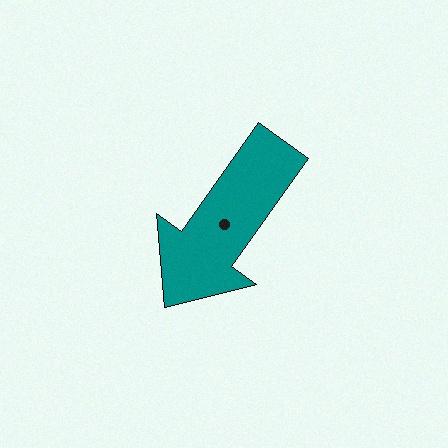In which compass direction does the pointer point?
Southwest.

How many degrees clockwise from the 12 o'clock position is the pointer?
Approximately 216 degrees.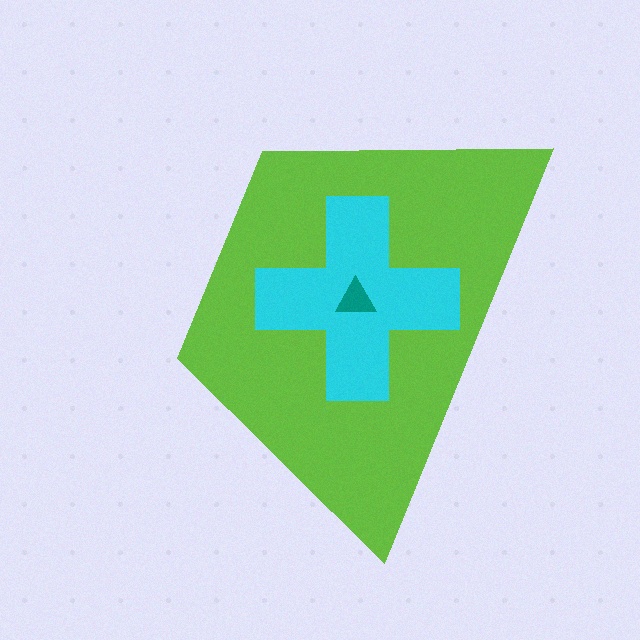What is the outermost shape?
The lime trapezoid.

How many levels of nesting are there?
3.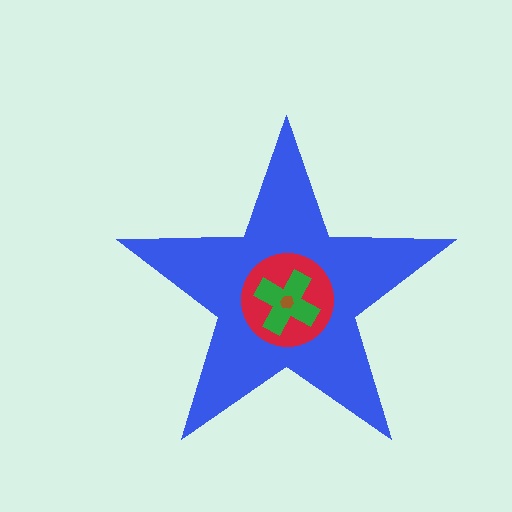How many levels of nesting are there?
4.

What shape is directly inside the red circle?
The green cross.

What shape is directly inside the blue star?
The red circle.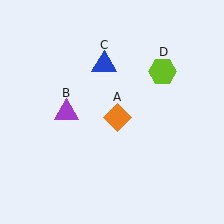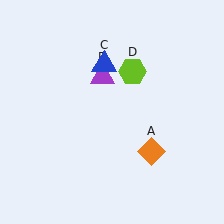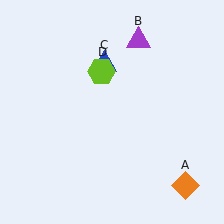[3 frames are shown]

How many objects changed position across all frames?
3 objects changed position: orange diamond (object A), purple triangle (object B), lime hexagon (object D).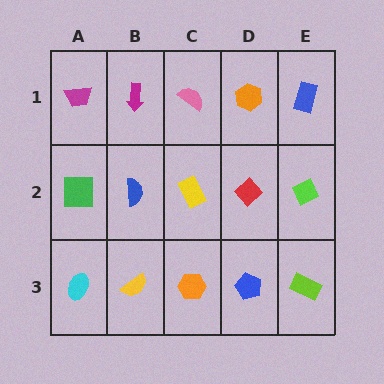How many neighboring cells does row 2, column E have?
3.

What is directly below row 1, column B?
A blue semicircle.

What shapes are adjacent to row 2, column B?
A magenta arrow (row 1, column B), a yellow semicircle (row 3, column B), a green square (row 2, column A), a yellow rectangle (row 2, column C).